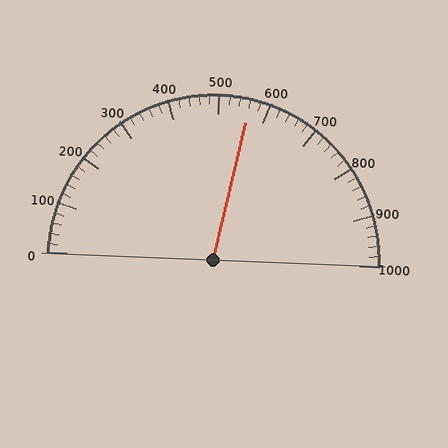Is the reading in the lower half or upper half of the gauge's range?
The reading is in the upper half of the range (0 to 1000).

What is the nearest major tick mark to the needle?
The nearest major tick mark is 600.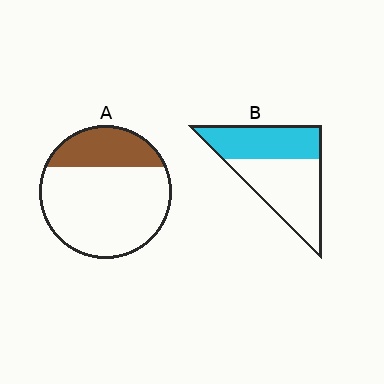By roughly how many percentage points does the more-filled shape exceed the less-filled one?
By roughly 15 percentage points (B over A).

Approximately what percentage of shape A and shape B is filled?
A is approximately 25% and B is approximately 45%.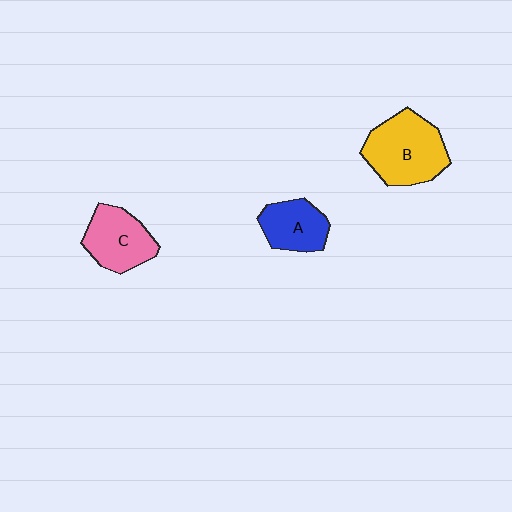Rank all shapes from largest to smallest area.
From largest to smallest: B (yellow), C (pink), A (blue).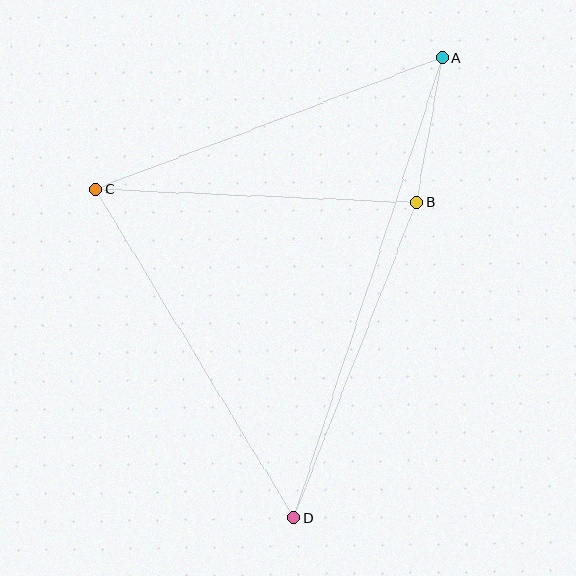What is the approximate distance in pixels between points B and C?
The distance between B and C is approximately 321 pixels.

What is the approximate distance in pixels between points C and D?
The distance between C and D is approximately 384 pixels.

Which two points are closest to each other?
Points A and B are closest to each other.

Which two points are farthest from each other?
Points A and D are farthest from each other.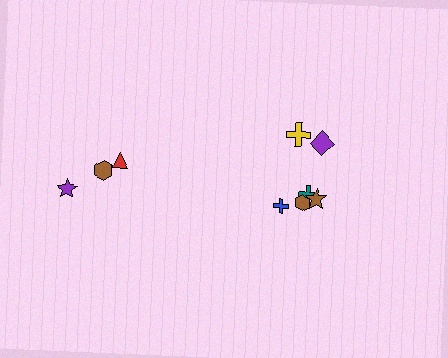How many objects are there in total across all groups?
There are 9 objects.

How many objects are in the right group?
There are 6 objects.